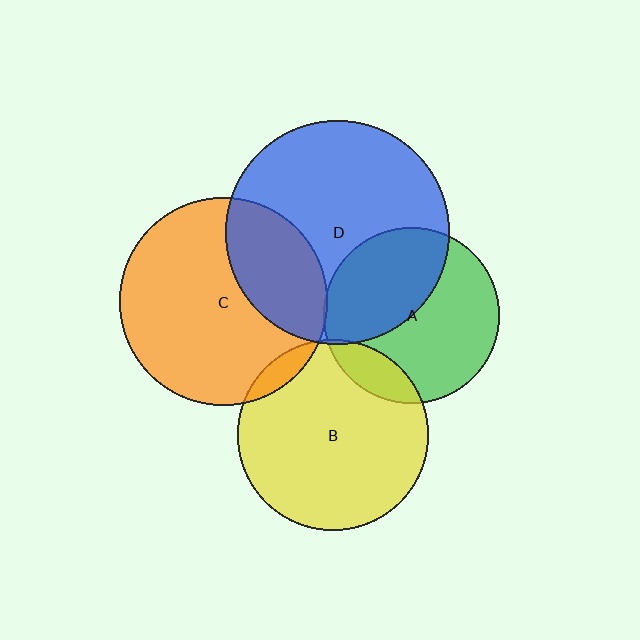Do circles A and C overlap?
Yes.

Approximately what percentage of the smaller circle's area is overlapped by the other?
Approximately 5%.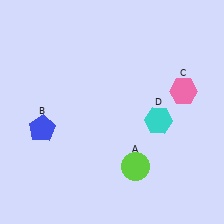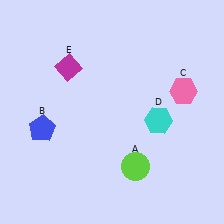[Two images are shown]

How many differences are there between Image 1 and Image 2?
There is 1 difference between the two images.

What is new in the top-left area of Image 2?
A magenta diamond (E) was added in the top-left area of Image 2.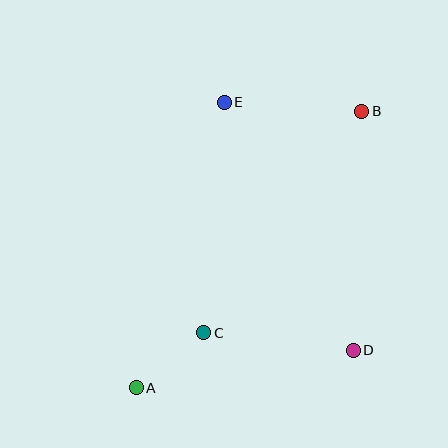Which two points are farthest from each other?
Points A and B are farthest from each other.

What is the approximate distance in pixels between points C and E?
The distance between C and E is approximately 231 pixels.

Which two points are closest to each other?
Points A and C are closest to each other.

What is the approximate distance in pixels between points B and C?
The distance between B and C is approximately 272 pixels.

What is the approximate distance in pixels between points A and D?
The distance between A and D is approximately 220 pixels.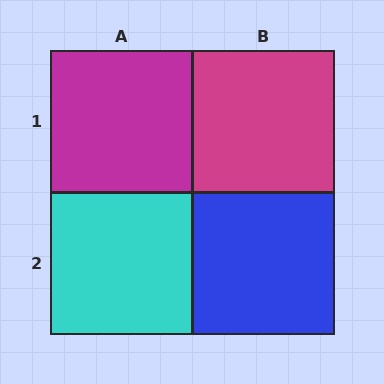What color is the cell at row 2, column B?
Blue.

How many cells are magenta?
2 cells are magenta.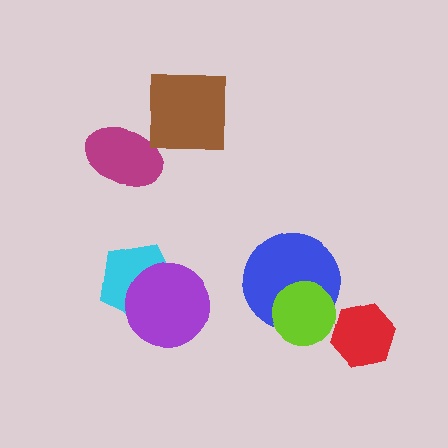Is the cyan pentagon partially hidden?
Yes, it is partially covered by another shape.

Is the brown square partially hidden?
No, no other shape covers it.